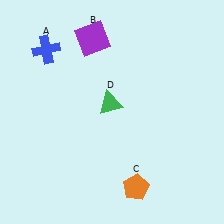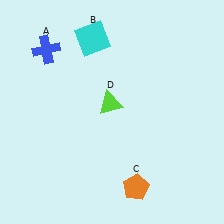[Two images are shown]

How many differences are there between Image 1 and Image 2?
There are 2 differences between the two images.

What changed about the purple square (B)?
In Image 1, B is purple. In Image 2, it changed to cyan.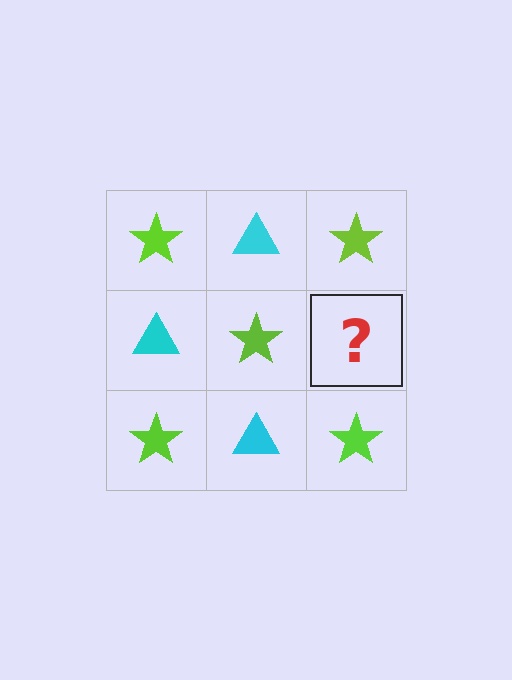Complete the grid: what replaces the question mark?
The question mark should be replaced with a cyan triangle.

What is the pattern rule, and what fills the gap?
The rule is that it alternates lime star and cyan triangle in a checkerboard pattern. The gap should be filled with a cyan triangle.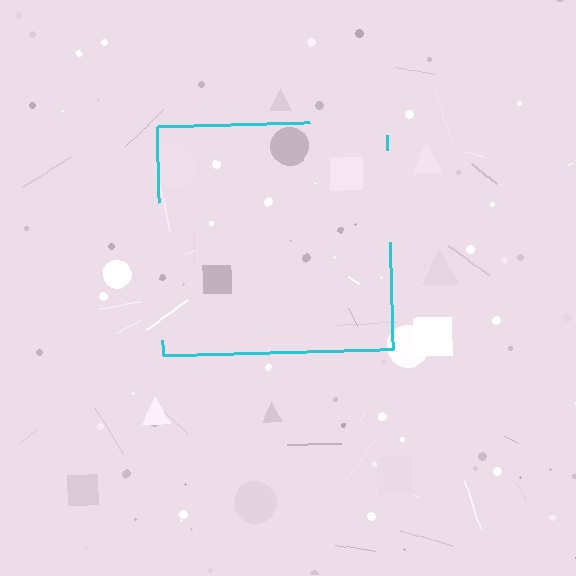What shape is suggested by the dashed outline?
The dashed outline suggests a square.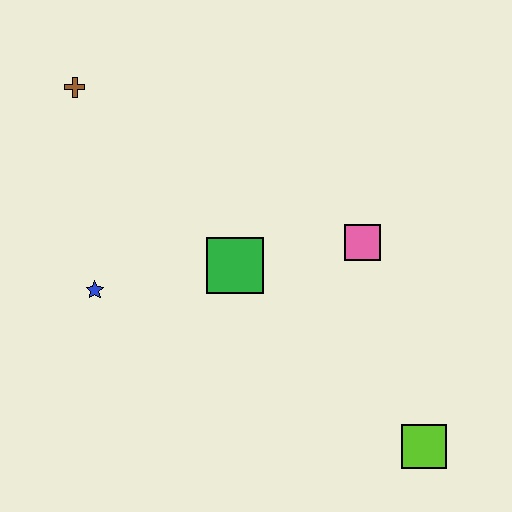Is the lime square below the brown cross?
Yes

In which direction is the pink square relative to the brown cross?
The pink square is to the right of the brown cross.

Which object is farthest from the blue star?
The lime square is farthest from the blue star.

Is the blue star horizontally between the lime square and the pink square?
No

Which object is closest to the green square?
The pink square is closest to the green square.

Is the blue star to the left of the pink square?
Yes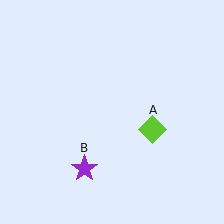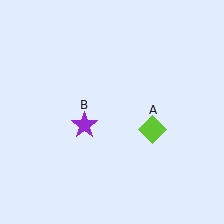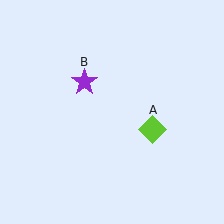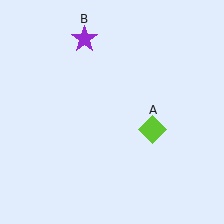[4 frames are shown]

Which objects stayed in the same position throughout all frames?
Lime diamond (object A) remained stationary.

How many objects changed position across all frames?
1 object changed position: purple star (object B).